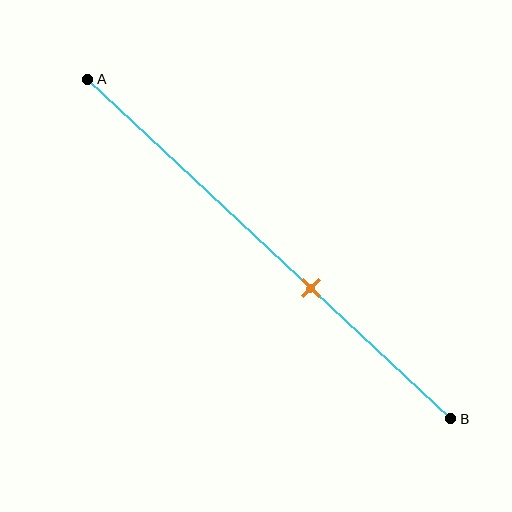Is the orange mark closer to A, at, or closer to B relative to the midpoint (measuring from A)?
The orange mark is closer to point B than the midpoint of segment AB.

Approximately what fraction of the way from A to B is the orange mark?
The orange mark is approximately 60% of the way from A to B.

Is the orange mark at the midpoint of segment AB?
No, the mark is at about 60% from A, not at the 50% midpoint.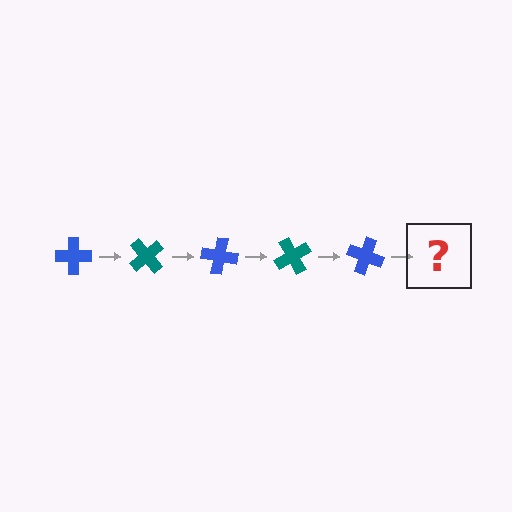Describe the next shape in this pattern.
It should be a teal cross, rotated 250 degrees from the start.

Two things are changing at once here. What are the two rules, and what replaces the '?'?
The two rules are that it rotates 50 degrees each step and the color cycles through blue and teal. The '?' should be a teal cross, rotated 250 degrees from the start.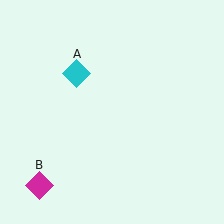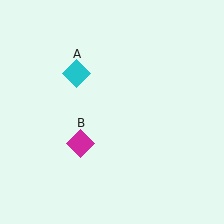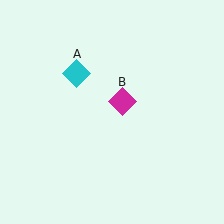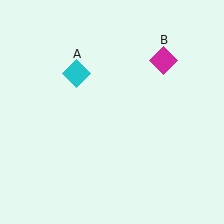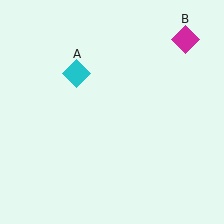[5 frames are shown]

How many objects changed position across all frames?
1 object changed position: magenta diamond (object B).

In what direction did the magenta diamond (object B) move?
The magenta diamond (object B) moved up and to the right.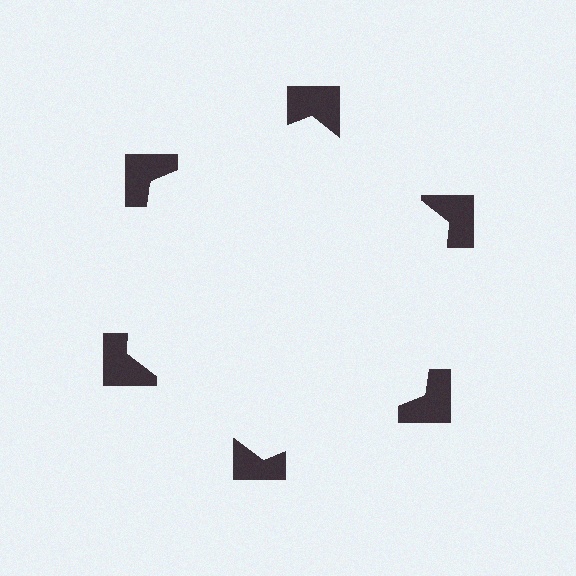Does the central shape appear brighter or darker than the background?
It typically appears slightly brighter than the background, even though no actual brightness change is drawn.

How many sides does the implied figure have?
6 sides.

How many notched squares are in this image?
There are 6 — one at each vertex of the illusory hexagon.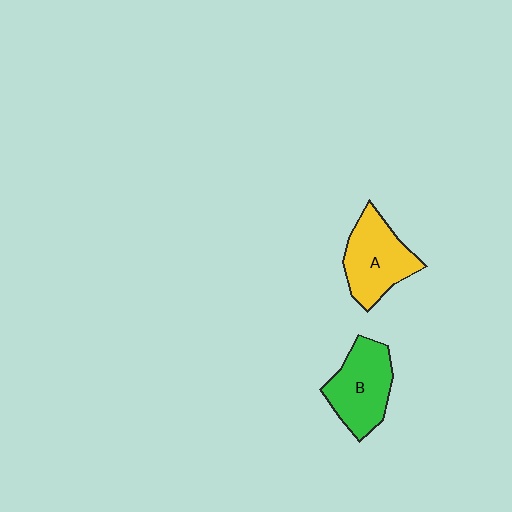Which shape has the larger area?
Shape A (yellow).